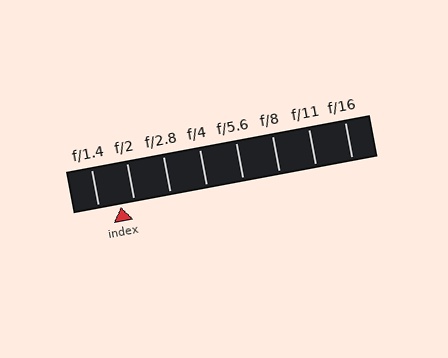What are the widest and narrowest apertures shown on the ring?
The widest aperture shown is f/1.4 and the narrowest is f/16.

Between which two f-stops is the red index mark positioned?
The index mark is between f/1.4 and f/2.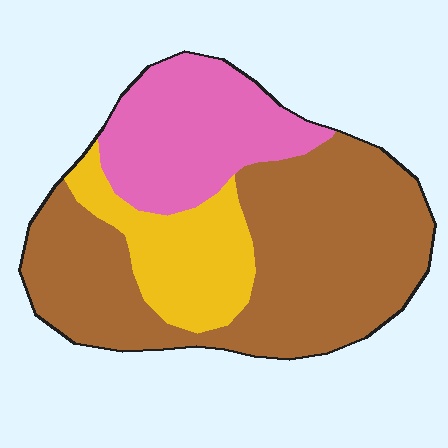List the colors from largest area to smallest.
From largest to smallest: brown, pink, yellow.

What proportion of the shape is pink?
Pink covers roughly 25% of the shape.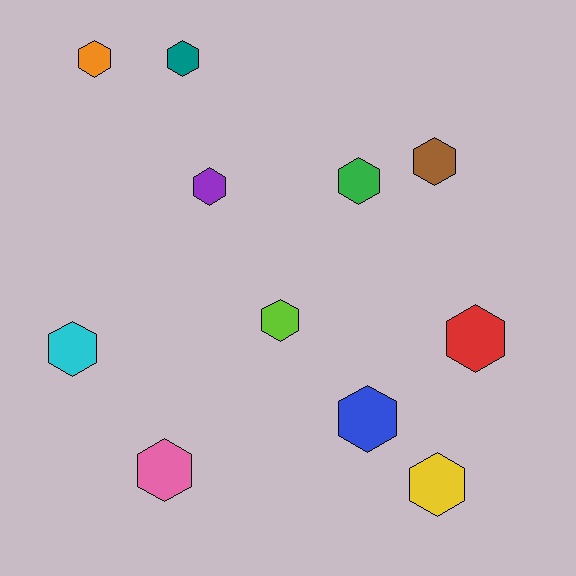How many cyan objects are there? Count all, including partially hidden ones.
There is 1 cyan object.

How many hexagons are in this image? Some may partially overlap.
There are 11 hexagons.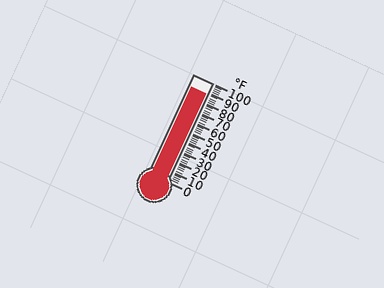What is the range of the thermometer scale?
The thermometer scale ranges from 0°F to 100°F.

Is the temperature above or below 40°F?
The temperature is above 40°F.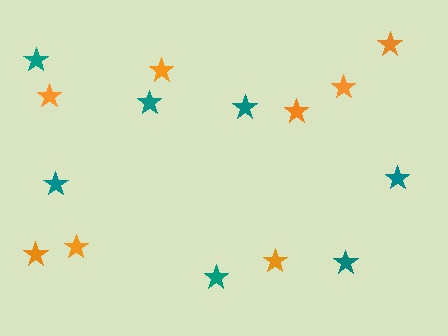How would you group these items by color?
There are 2 groups: one group of orange stars (8) and one group of teal stars (7).